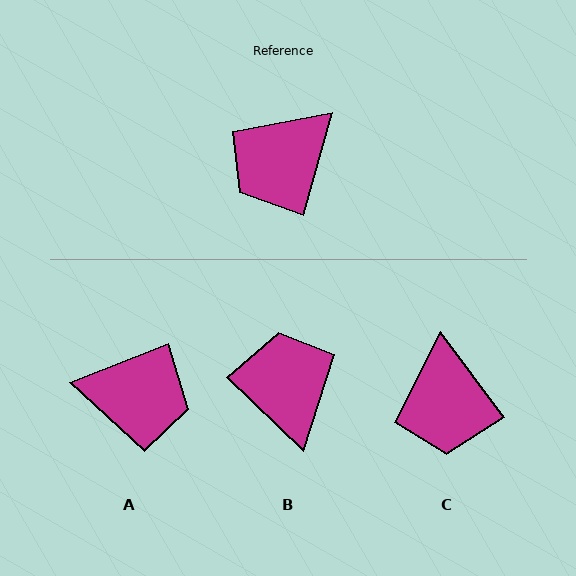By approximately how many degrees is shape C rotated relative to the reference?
Approximately 53 degrees counter-clockwise.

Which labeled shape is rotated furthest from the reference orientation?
A, about 127 degrees away.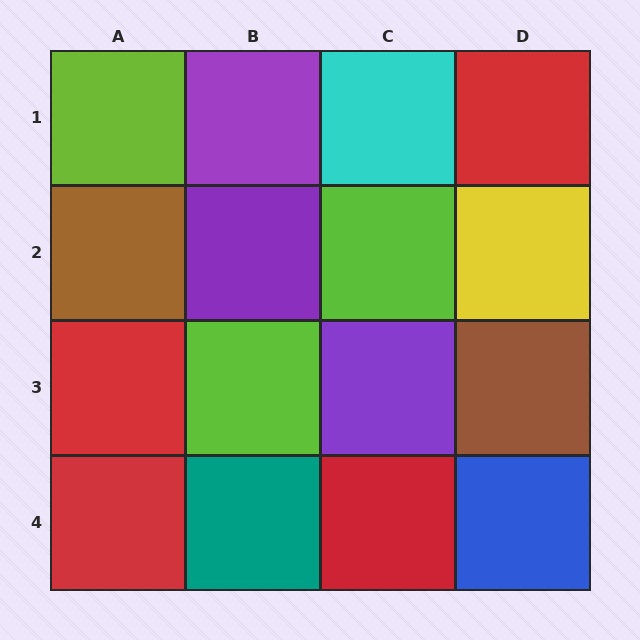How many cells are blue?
1 cell is blue.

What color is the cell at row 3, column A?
Red.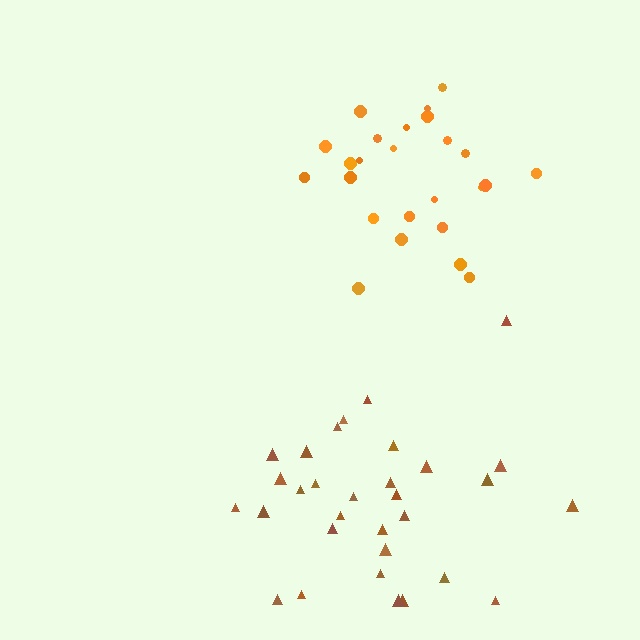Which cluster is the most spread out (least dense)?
Brown.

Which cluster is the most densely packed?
Orange.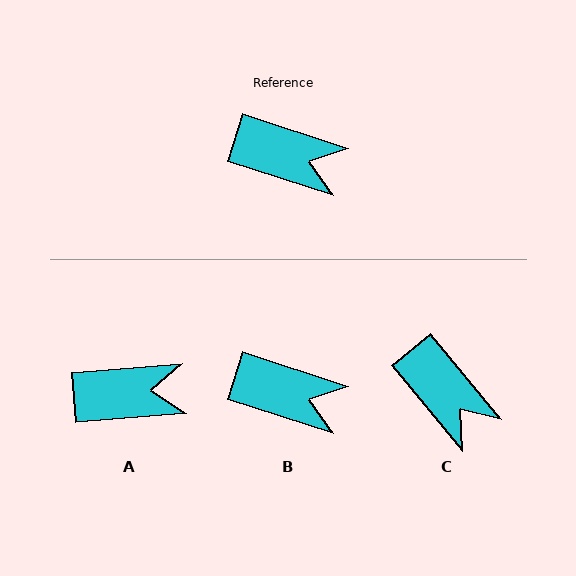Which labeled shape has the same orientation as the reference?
B.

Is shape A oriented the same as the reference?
No, it is off by about 23 degrees.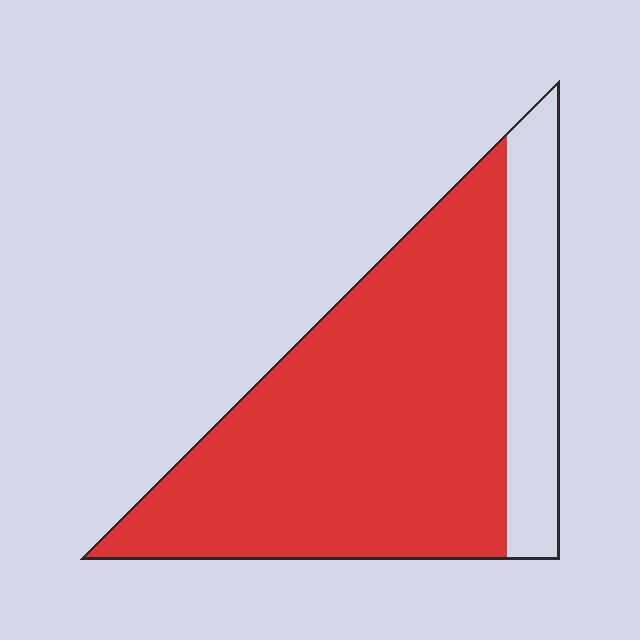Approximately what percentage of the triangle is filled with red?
Approximately 80%.